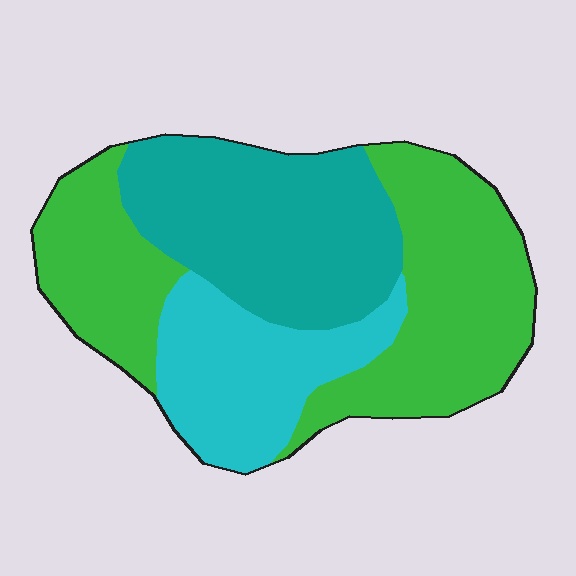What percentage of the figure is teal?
Teal covers roughly 30% of the figure.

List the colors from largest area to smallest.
From largest to smallest: green, teal, cyan.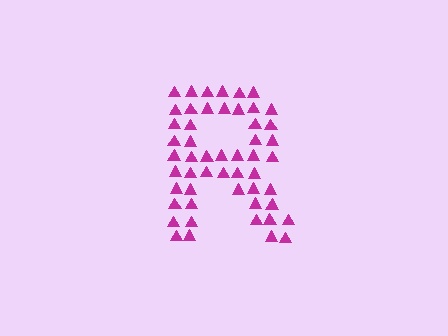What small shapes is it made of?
It is made of small triangles.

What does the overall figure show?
The overall figure shows the letter R.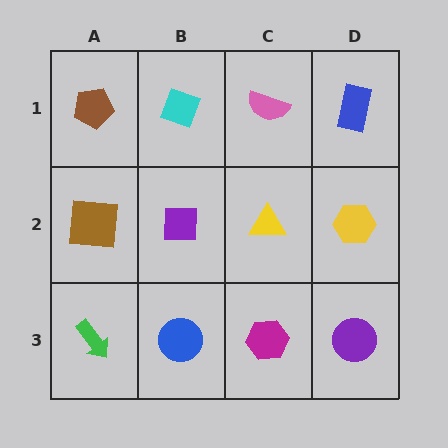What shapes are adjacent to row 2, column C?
A pink semicircle (row 1, column C), a magenta hexagon (row 3, column C), a purple square (row 2, column B), a yellow hexagon (row 2, column D).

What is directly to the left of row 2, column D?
A yellow triangle.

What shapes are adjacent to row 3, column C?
A yellow triangle (row 2, column C), a blue circle (row 3, column B), a purple circle (row 3, column D).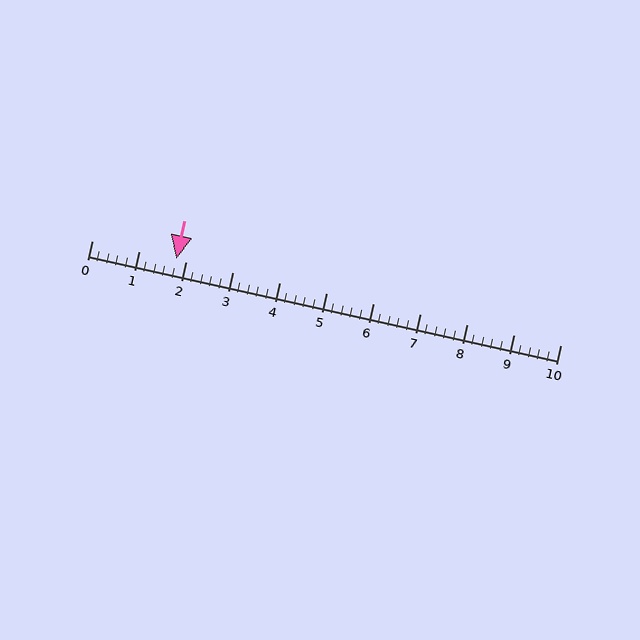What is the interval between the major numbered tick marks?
The major tick marks are spaced 1 units apart.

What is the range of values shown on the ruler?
The ruler shows values from 0 to 10.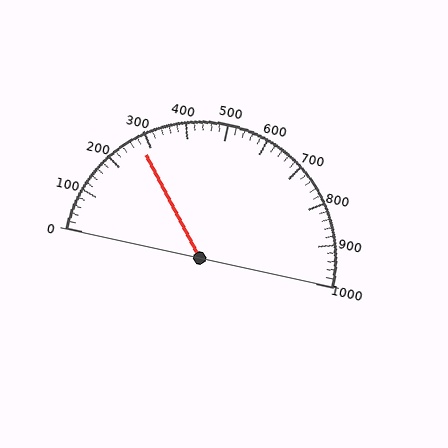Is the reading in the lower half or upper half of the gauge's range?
The reading is in the lower half of the range (0 to 1000).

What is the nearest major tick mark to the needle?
The nearest major tick mark is 300.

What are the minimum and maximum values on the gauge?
The gauge ranges from 0 to 1000.